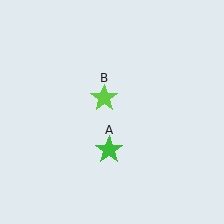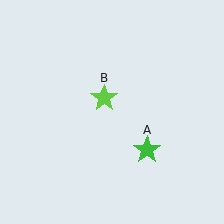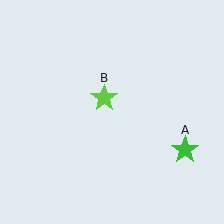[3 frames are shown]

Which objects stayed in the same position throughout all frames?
Lime star (object B) remained stationary.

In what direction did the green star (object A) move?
The green star (object A) moved right.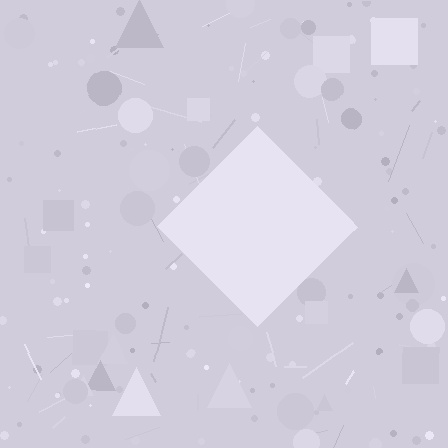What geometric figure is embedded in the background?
A diamond is embedded in the background.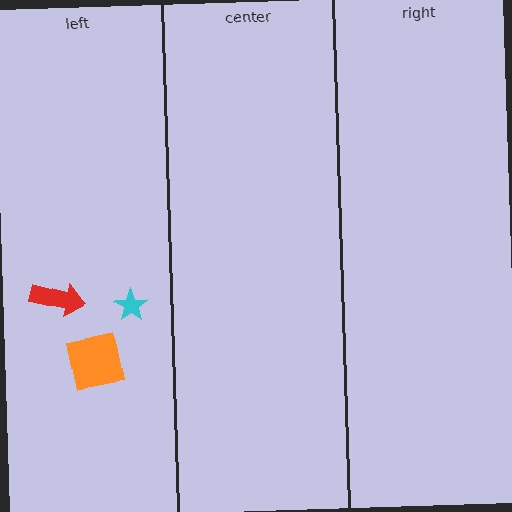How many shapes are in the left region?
3.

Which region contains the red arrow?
The left region.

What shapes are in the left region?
The orange square, the cyan star, the red arrow.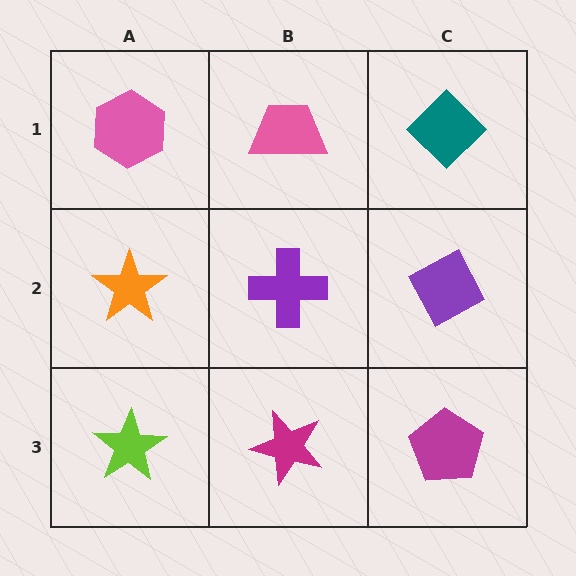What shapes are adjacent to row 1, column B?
A purple cross (row 2, column B), a pink hexagon (row 1, column A), a teal diamond (row 1, column C).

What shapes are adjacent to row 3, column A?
An orange star (row 2, column A), a magenta star (row 3, column B).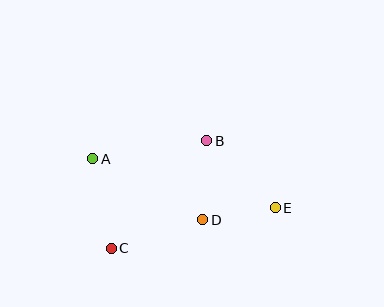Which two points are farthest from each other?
Points A and E are farthest from each other.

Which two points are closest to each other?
Points D and E are closest to each other.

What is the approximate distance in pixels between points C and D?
The distance between C and D is approximately 96 pixels.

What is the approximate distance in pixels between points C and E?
The distance between C and E is approximately 169 pixels.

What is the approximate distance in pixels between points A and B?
The distance between A and B is approximately 115 pixels.